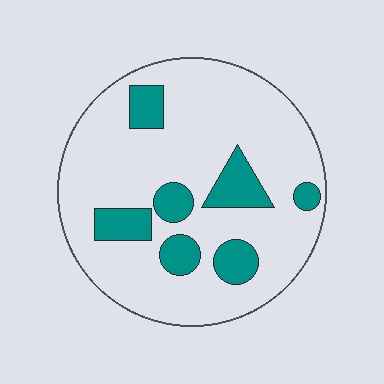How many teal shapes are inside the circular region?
7.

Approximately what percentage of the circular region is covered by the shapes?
Approximately 20%.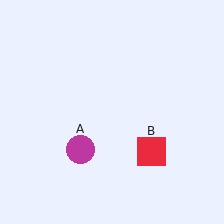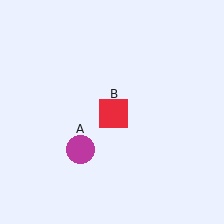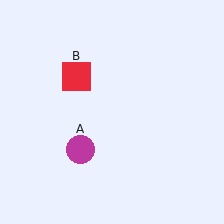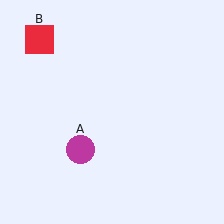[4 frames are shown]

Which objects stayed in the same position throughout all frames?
Magenta circle (object A) remained stationary.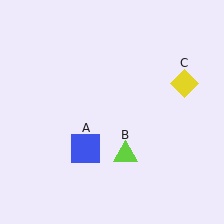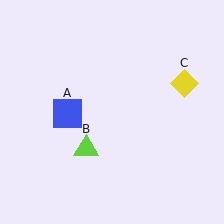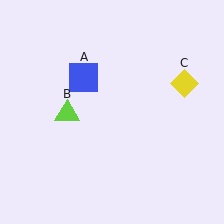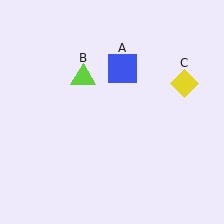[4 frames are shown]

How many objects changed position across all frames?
2 objects changed position: blue square (object A), lime triangle (object B).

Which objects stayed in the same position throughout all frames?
Yellow diamond (object C) remained stationary.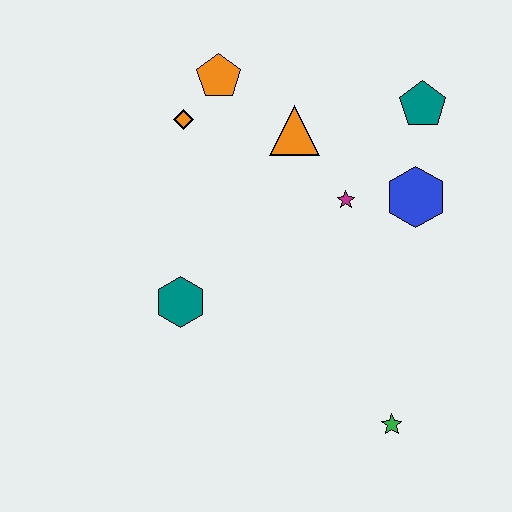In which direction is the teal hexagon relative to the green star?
The teal hexagon is to the left of the green star.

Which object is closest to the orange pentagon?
The orange diamond is closest to the orange pentagon.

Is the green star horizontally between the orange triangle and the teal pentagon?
Yes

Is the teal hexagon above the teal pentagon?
No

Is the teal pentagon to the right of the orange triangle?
Yes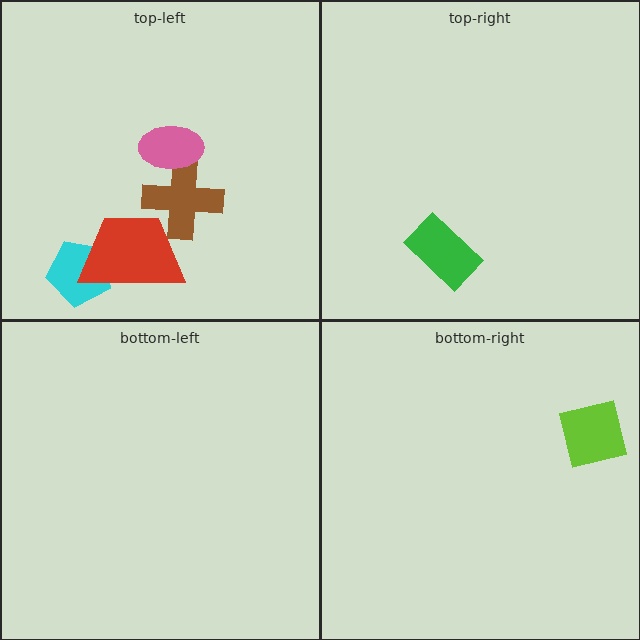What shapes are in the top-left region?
The cyan pentagon, the brown cross, the red trapezoid, the pink ellipse.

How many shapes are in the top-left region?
4.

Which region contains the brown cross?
The top-left region.